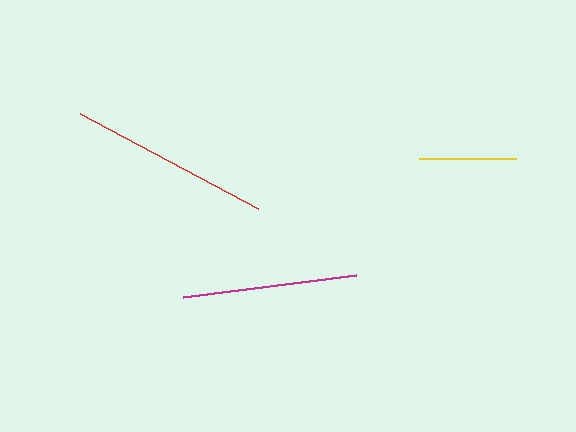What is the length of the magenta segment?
The magenta segment is approximately 174 pixels long.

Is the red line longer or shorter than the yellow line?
The red line is longer than the yellow line.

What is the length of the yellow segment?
The yellow segment is approximately 97 pixels long.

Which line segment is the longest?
The red line is the longest at approximately 202 pixels.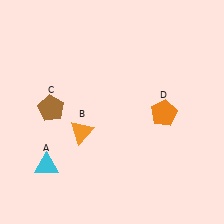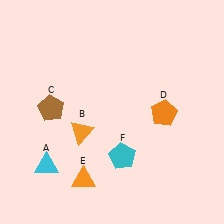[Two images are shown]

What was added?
An orange triangle (E), a cyan pentagon (F) were added in Image 2.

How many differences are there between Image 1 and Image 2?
There are 2 differences between the two images.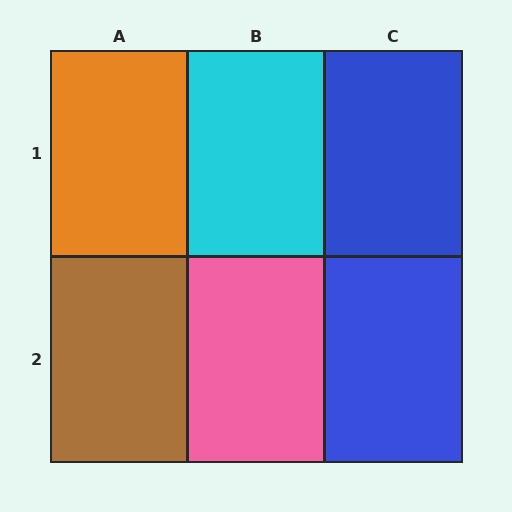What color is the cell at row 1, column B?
Cyan.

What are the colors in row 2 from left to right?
Brown, pink, blue.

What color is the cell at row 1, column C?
Blue.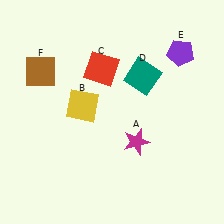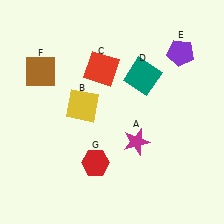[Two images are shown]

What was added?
A red hexagon (G) was added in Image 2.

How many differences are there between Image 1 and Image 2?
There is 1 difference between the two images.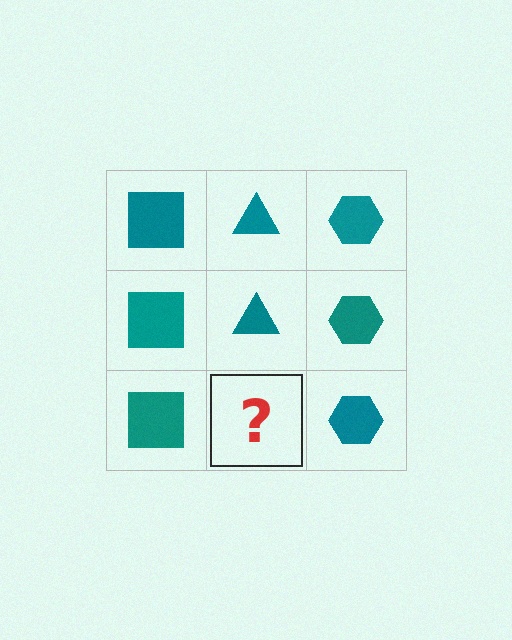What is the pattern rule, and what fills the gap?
The rule is that each column has a consistent shape. The gap should be filled with a teal triangle.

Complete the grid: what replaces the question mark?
The question mark should be replaced with a teal triangle.